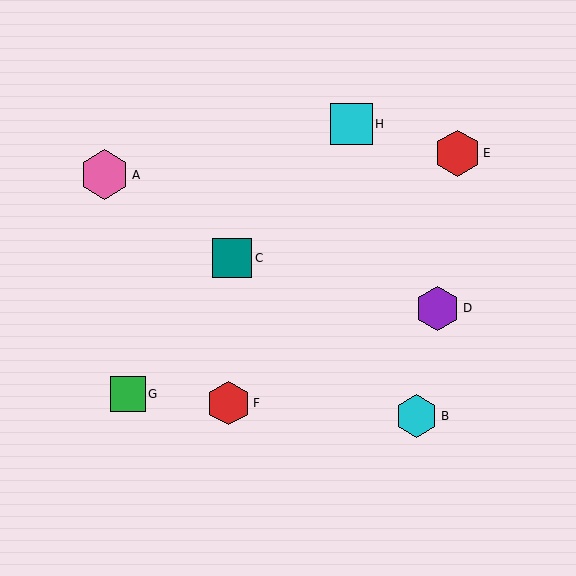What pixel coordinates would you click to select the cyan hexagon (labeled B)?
Click at (417, 416) to select the cyan hexagon B.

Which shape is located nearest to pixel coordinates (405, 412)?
The cyan hexagon (labeled B) at (417, 416) is nearest to that location.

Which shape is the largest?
The pink hexagon (labeled A) is the largest.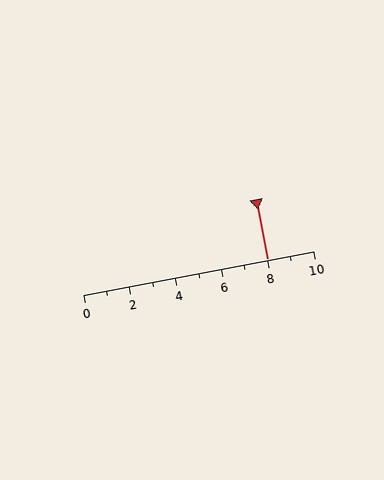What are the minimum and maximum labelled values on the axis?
The axis runs from 0 to 10.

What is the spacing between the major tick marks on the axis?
The major ticks are spaced 2 apart.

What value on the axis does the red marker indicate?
The marker indicates approximately 8.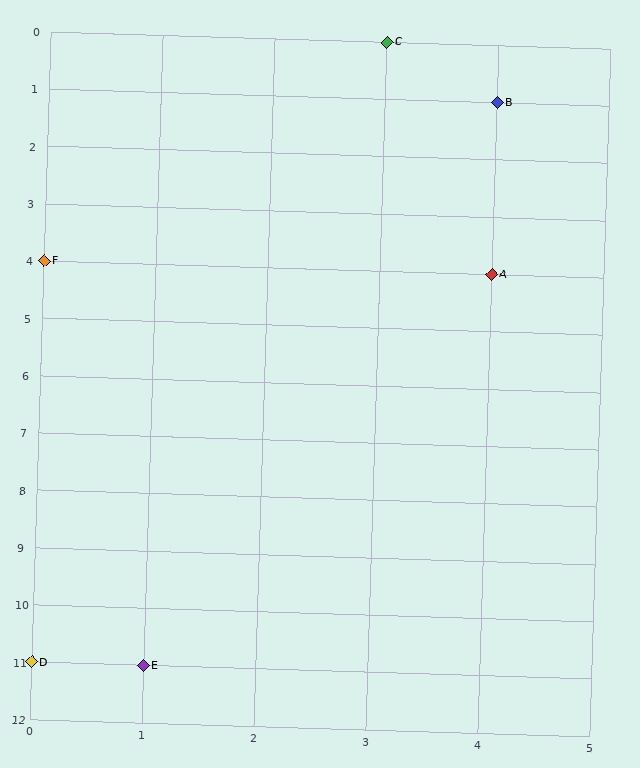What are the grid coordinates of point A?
Point A is at grid coordinates (4, 4).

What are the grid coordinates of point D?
Point D is at grid coordinates (0, 11).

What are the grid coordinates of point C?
Point C is at grid coordinates (3, 0).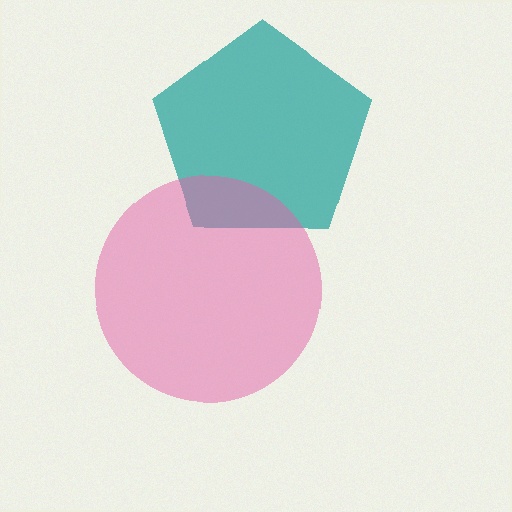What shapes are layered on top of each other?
The layered shapes are: a teal pentagon, a pink circle.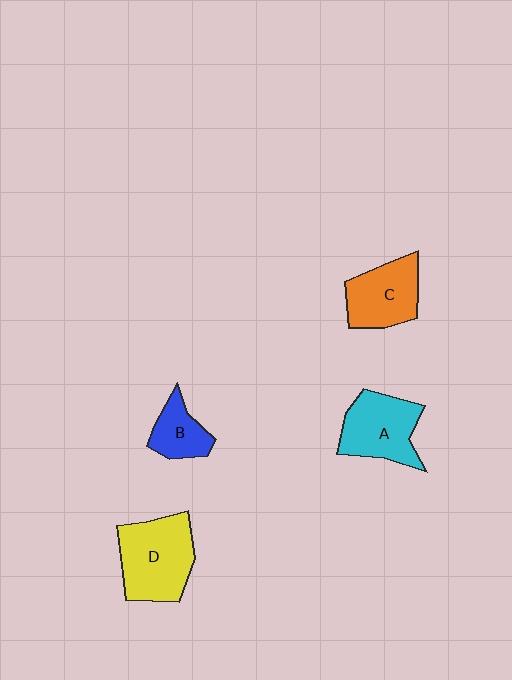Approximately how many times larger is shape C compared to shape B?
Approximately 1.6 times.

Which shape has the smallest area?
Shape B (blue).